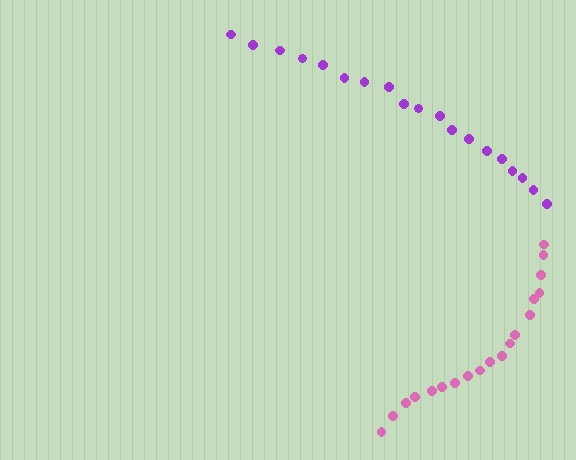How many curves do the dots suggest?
There are 2 distinct paths.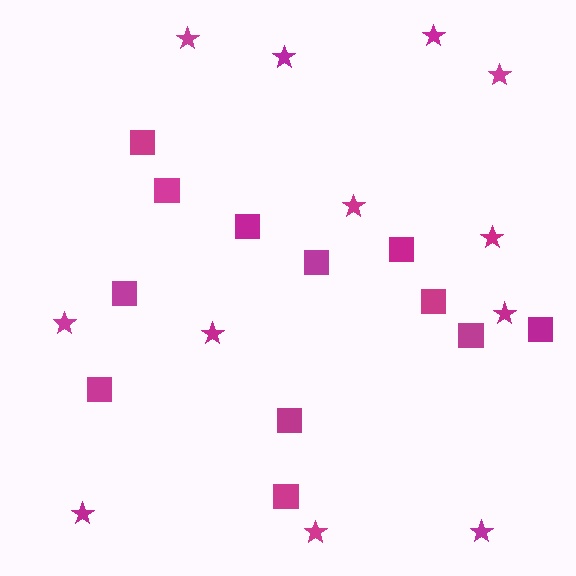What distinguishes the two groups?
There are 2 groups: one group of squares (12) and one group of stars (12).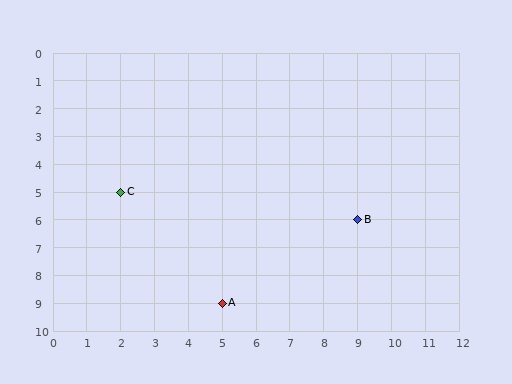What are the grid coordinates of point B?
Point B is at grid coordinates (9, 6).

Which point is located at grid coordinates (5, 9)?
Point A is at (5, 9).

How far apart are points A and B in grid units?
Points A and B are 4 columns and 3 rows apart (about 5.0 grid units diagonally).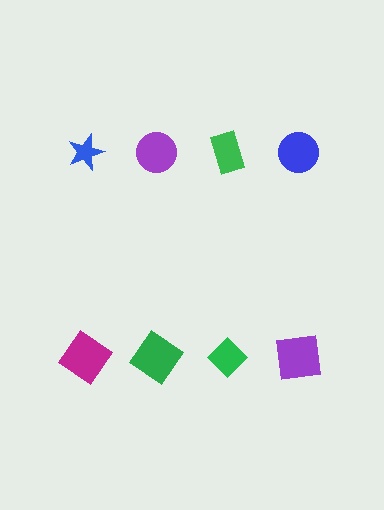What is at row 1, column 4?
A blue circle.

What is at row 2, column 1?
A magenta diamond.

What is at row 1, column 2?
A purple circle.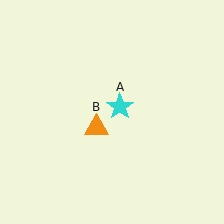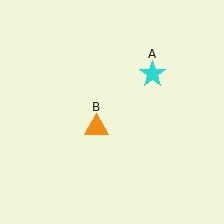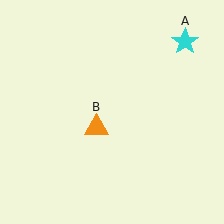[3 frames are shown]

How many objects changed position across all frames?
1 object changed position: cyan star (object A).